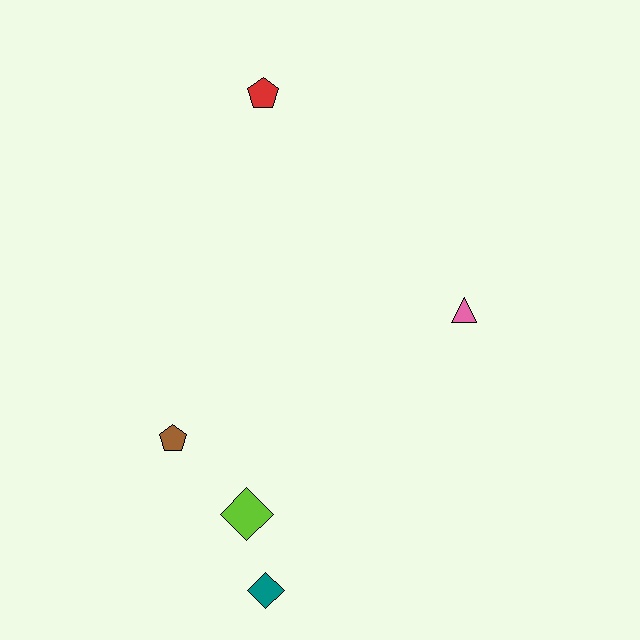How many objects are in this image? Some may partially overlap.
There are 5 objects.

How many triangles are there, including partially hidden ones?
There is 1 triangle.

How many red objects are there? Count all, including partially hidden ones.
There is 1 red object.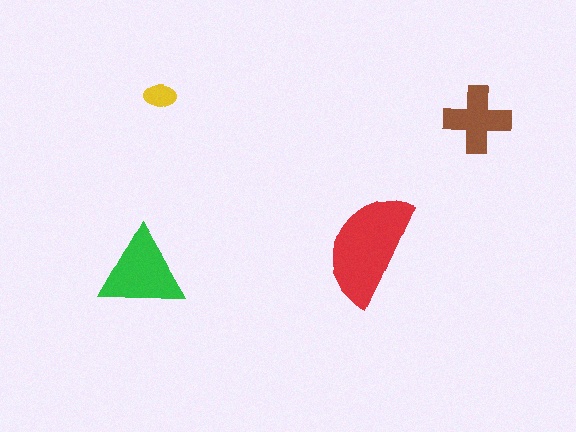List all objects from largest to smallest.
The red semicircle, the green triangle, the brown cross, the yellow ellipse.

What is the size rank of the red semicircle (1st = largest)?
1st.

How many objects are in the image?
There are 4 objects in the image.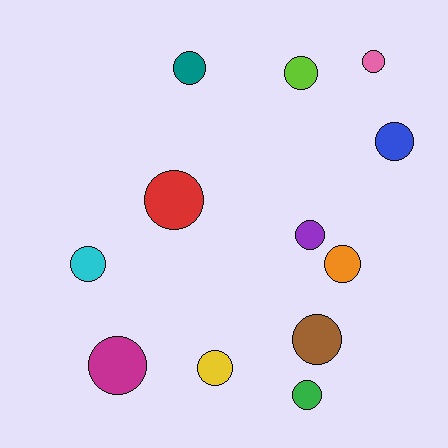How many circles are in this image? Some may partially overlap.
There are 12 circles.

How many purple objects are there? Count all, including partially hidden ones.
There is 1 purple object.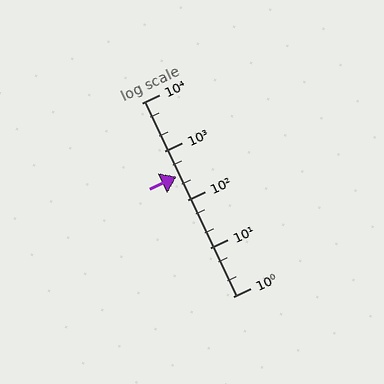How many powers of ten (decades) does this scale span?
The scale spans 4 decades, from 1 to 10000.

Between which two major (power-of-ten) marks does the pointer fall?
The pointer is between 100 and 1000.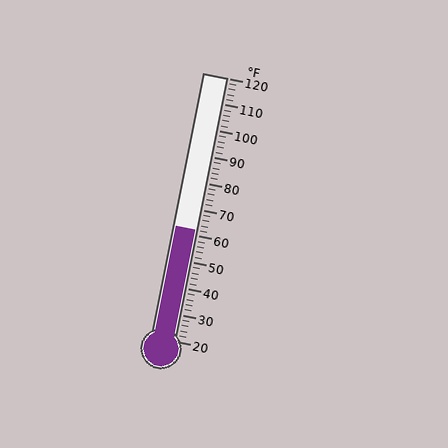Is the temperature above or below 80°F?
The temperature is below 80°F.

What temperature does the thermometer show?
The thermometer shows approximately 62°F.